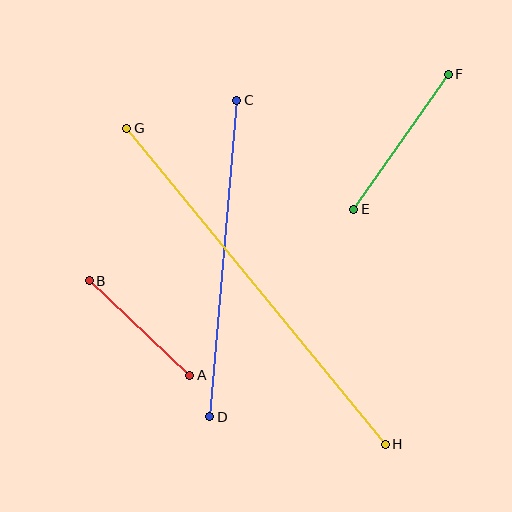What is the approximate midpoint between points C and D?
The midpoint is at approximately (223, 259) pixels.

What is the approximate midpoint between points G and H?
The midpoint is at approximately (256, 286) pixels.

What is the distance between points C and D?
The distance is approximately 317 pixels.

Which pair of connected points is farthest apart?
Points G and H are farthest apart.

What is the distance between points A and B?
The distance is approximately 138 pixels.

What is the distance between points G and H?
The distance is approximately 408 pixels.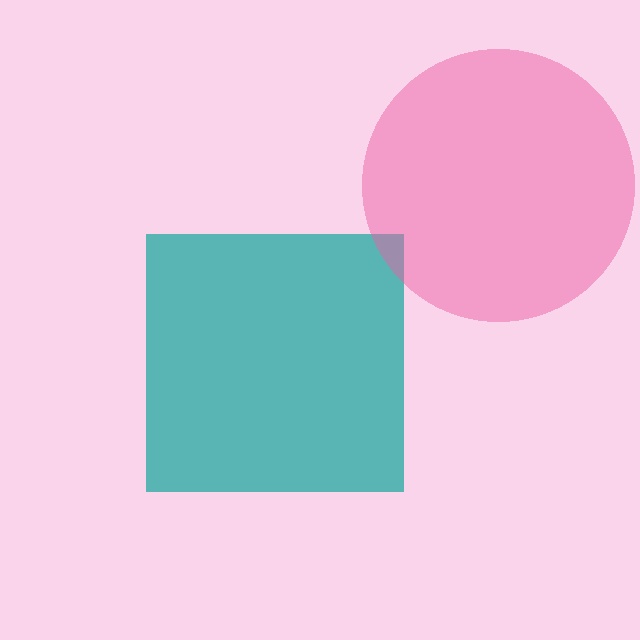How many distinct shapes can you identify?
There are 2 distinct shapes: a teal square, a pink circle.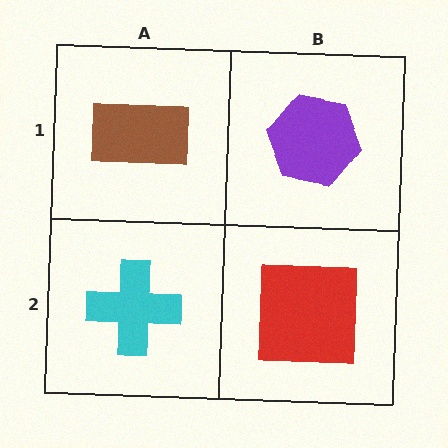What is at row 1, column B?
A purple hexagon.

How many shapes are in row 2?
2 shapes.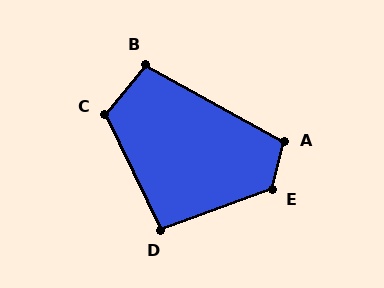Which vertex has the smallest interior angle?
D, at approximately 95 degrees.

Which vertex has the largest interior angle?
E, at approximately 124 degrees.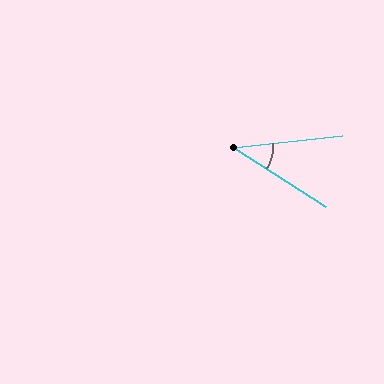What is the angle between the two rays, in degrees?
Approximately 39 degrees.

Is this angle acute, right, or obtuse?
It is acute.